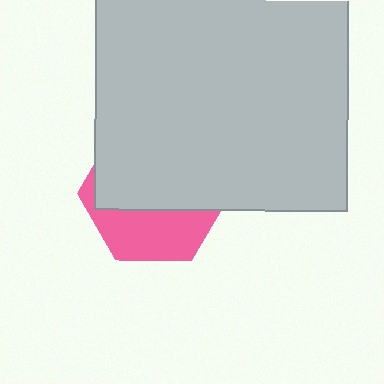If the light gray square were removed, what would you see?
You would see the complete pink hexagon.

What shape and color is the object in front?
The object in front is a light gray square.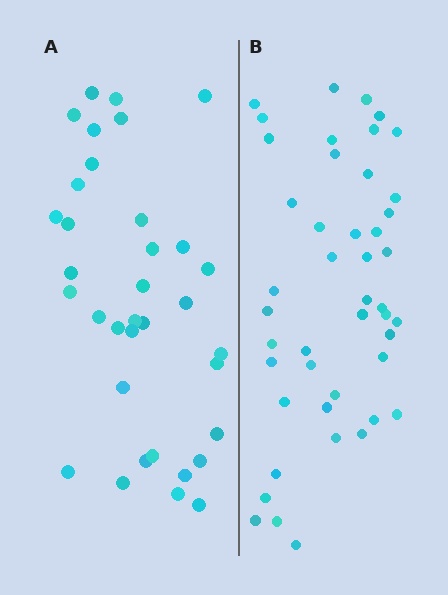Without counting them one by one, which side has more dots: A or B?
Region B (the right region) has more dots.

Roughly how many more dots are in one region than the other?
Region B has roughly 10 or so more dots than region A.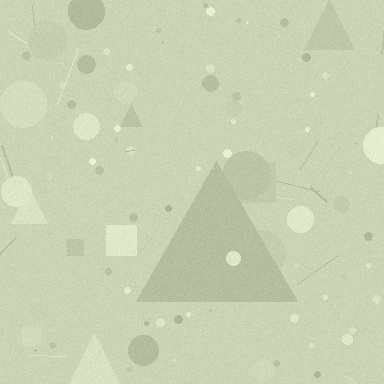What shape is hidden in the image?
A triangle is hidden in the image.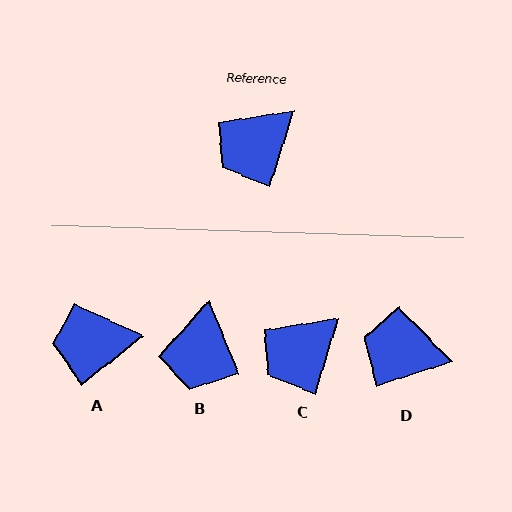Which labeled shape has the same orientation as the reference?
C.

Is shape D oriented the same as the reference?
No, it is off by about 55 degrees.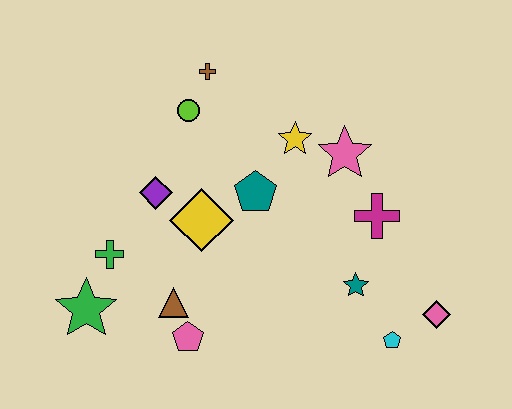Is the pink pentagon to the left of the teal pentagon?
Yes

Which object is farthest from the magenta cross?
The green star is farthest from the magenta cross.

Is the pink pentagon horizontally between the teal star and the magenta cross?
No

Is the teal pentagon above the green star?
Yes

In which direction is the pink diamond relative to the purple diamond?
The pink diamond is to the right of the purple diamond.